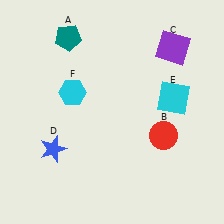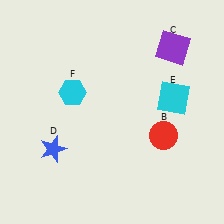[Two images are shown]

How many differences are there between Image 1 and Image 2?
There is 1 difference between the two images.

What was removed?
The teal pentagon (A) was removed in Image 2.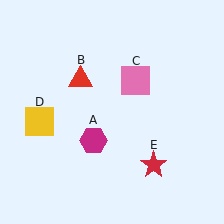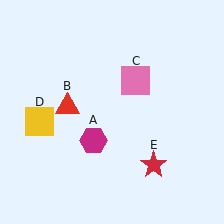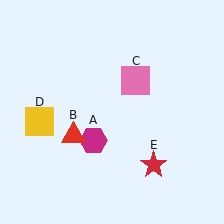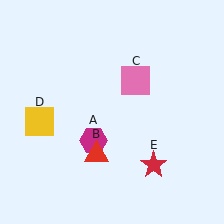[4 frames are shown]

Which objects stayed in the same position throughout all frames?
Magenta hexagon (object A) and pink square (object C) and yellow square (object D) and red star (object E) remained stationary.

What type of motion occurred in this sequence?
The red triangle (object B) rotated counterclockwise around the center of the scene.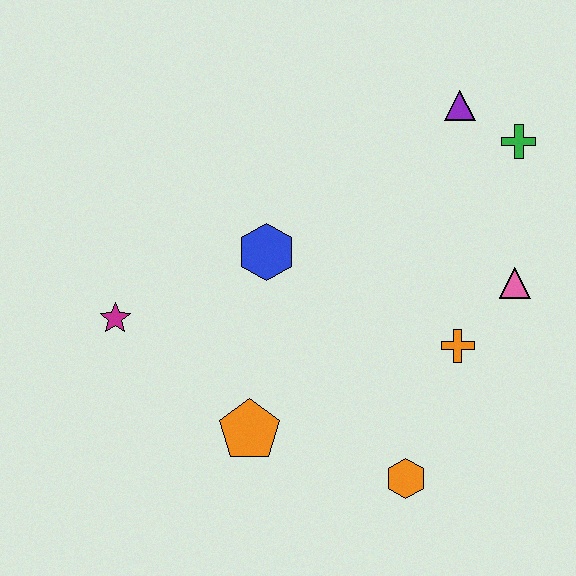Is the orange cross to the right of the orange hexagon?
Yes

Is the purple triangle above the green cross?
Yes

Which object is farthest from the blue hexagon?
The green cross is farthest from the blue hexagon.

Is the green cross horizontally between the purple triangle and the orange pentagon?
No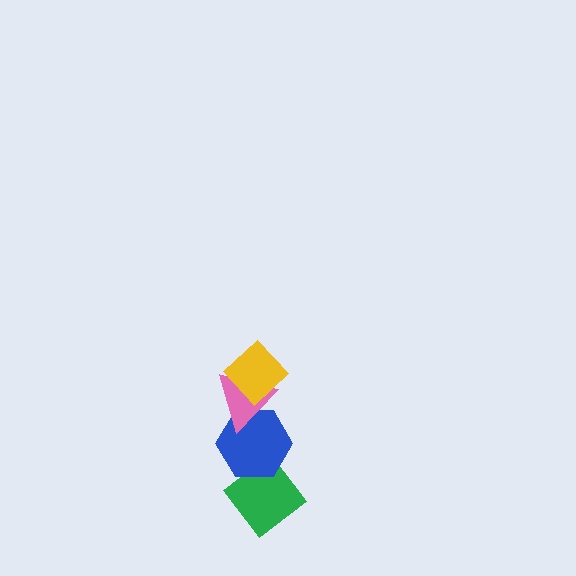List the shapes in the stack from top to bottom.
From top to bottom: the yellow diamond, the pink triangle, the blue hexagon, the green diamond.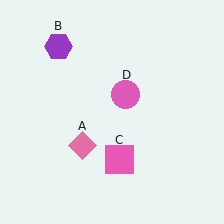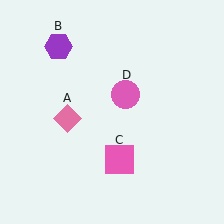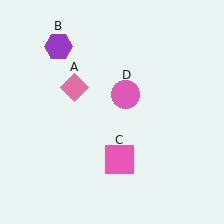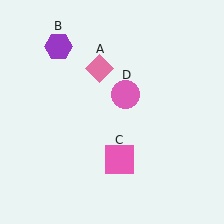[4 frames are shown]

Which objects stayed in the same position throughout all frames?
Purple hexagon (object B) and pink square (object C) and pink circle (object D) remained stationary.